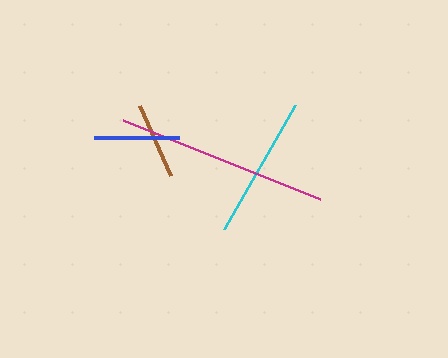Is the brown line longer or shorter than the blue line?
The blue line is longer than the brown line.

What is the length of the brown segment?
The brown segment is approximately 77 pixels long.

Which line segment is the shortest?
The brown line is the shortest at approximately 77 pixels.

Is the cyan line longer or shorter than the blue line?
The cyan line is longer than the blue line.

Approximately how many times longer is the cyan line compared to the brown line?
The cyan line is approximately 1.8 times the length of the brown line.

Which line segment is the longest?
The magenta line is the longest at approximately 212 pixels.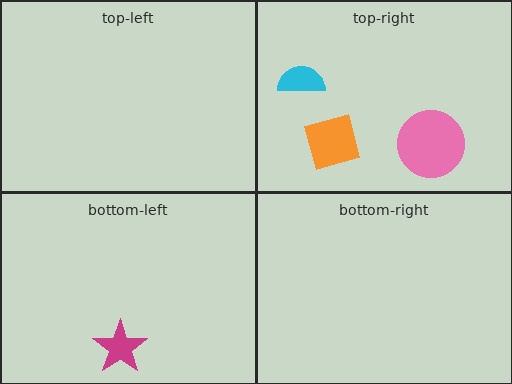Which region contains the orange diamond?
The top-right region.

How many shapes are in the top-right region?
3.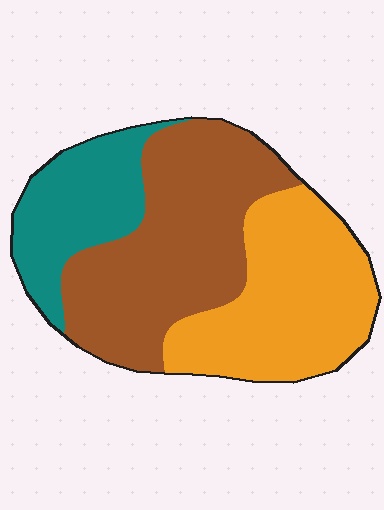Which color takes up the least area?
Teal, at roughly 20%.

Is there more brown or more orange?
Brown.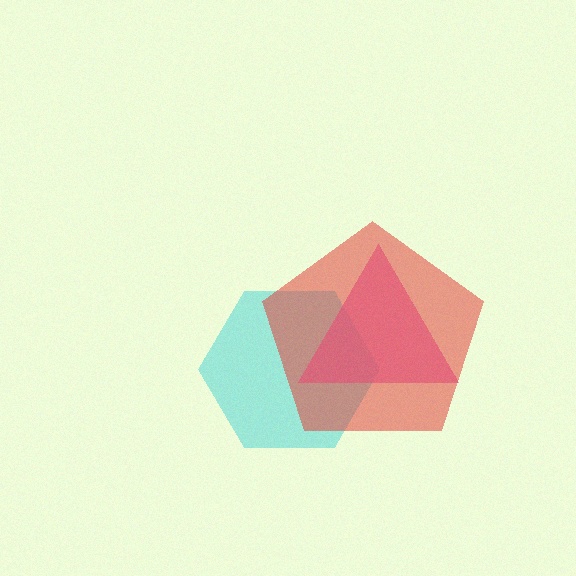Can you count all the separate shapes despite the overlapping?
Yes, there are 3 separate shapes.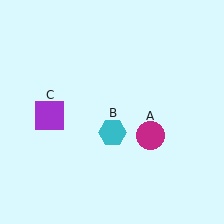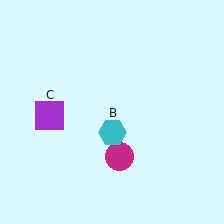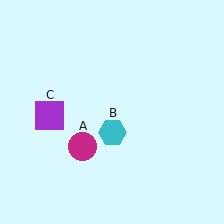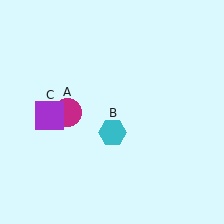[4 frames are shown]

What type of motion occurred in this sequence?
The magenta circle (object A) rotated clockwise around the center of the scene.